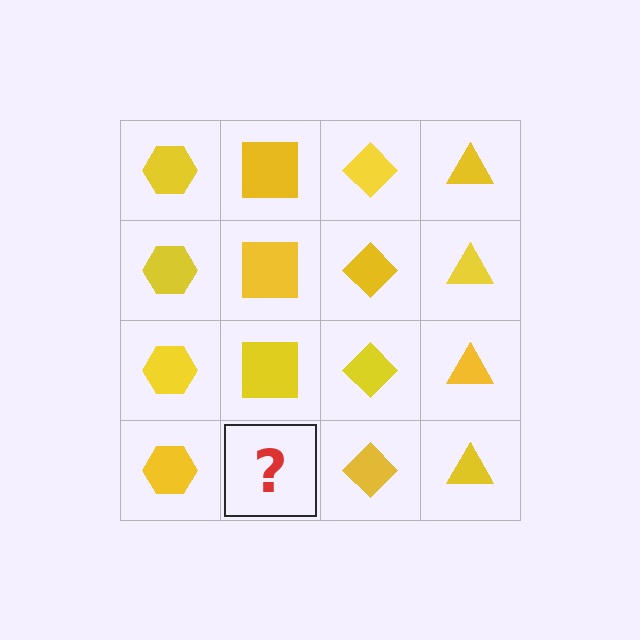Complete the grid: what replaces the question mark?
The question mark should be replaced with a yellow square.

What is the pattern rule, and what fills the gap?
The rule is that each column has a consistent shape. The gap should be filled with a yellow square.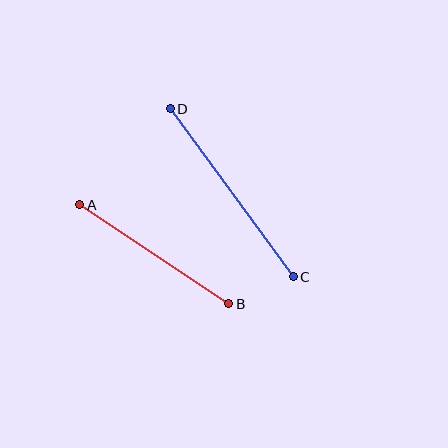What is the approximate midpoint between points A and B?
The midpoint is at approximately (154, 254) pixels.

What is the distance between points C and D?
The distance is approximately 208 pixels.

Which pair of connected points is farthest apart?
Points C and D are farthest apart.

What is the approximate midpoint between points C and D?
The midpoint is at approximately (232, 193) pixels.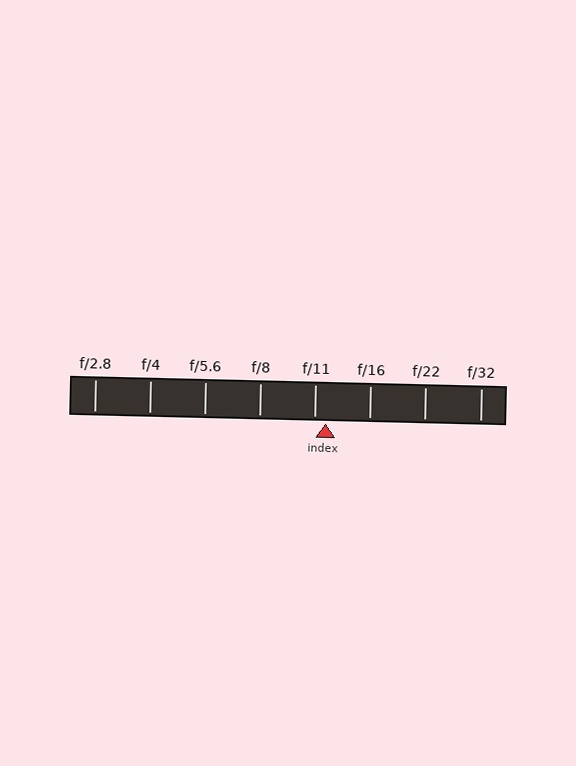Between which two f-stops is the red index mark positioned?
The index mark is between f/11 and f/16.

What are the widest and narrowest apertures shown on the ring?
The widest aperture shown is f/2.8 and the narrowest is f/32.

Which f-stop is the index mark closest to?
The index mark is closest to f/11.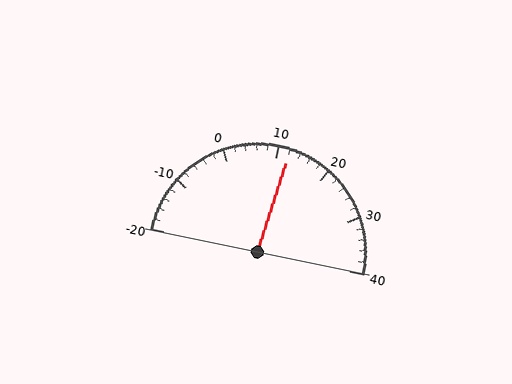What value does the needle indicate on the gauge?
The needle indicates approximately 12.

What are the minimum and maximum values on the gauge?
The gauge ranges from -20 to 40.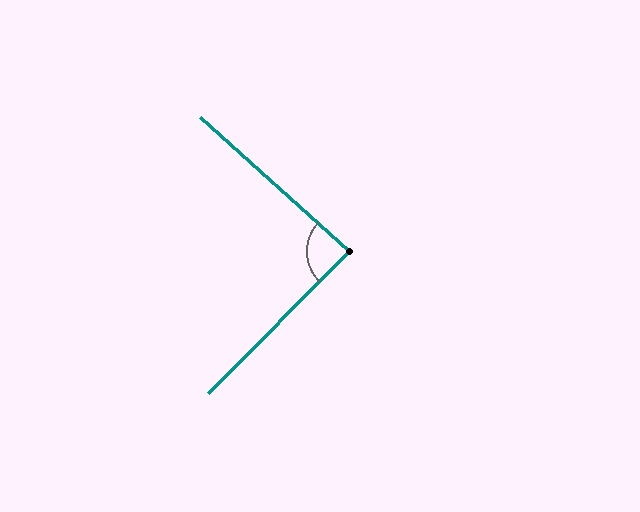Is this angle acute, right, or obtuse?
It is approximately a right angle.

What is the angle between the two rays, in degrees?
Approximately 87 degrees.